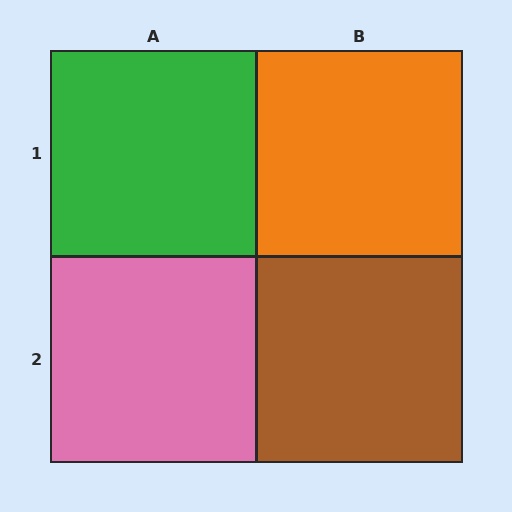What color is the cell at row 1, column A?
Green.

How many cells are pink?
1 cell is pink.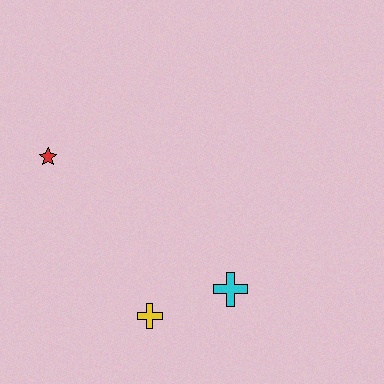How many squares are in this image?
There are no squares.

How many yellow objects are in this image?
There is 1 yellow object.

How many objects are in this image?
There are 3 objects.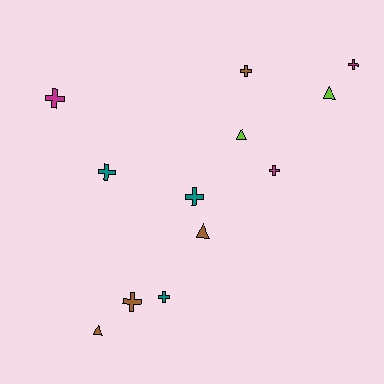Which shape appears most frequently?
Cross, with 8 objects.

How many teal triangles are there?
There are no teal triangles.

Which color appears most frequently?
Brown, with 4 objects.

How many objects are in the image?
There are 12 objects.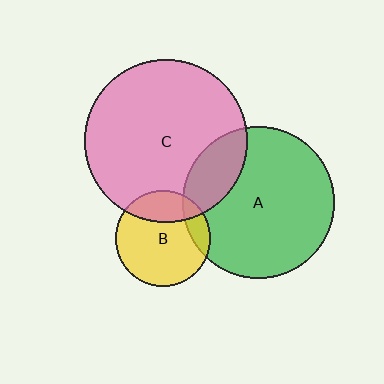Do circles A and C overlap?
Yes.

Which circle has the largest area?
Circle C (pink).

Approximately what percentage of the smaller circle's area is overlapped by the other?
Approximately 20%.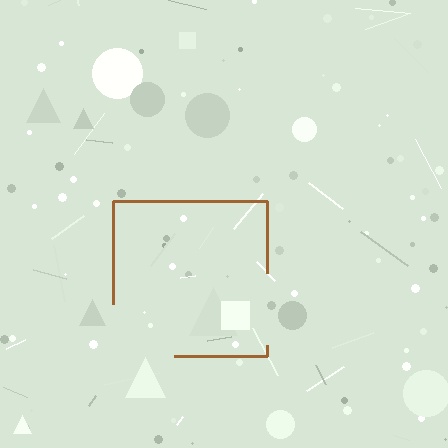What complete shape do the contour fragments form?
The contour fragments form a square.